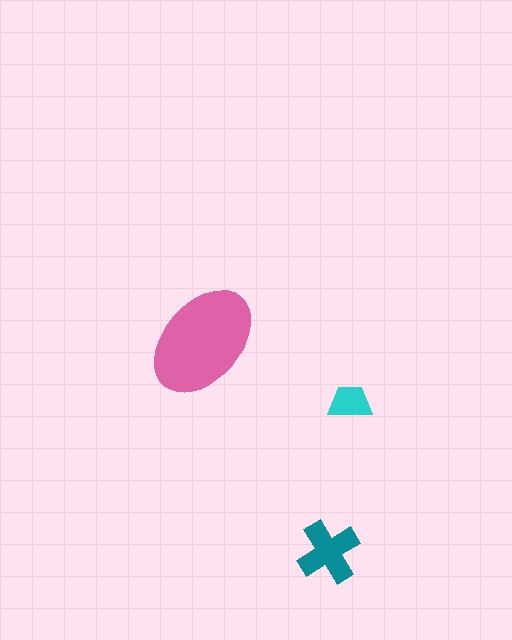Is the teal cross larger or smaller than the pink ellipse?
Smaller.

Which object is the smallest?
The cyan trapezoid.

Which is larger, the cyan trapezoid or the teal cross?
The teal cross.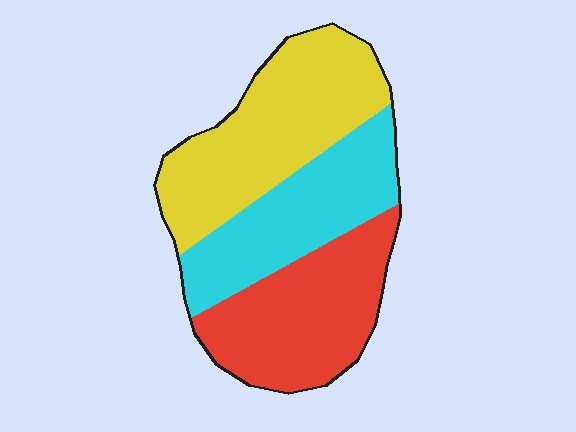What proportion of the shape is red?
Red takes up about one third (1/3) of the shape.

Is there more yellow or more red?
Yellow.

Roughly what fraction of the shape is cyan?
Cyan covers roughly 30% of the shape.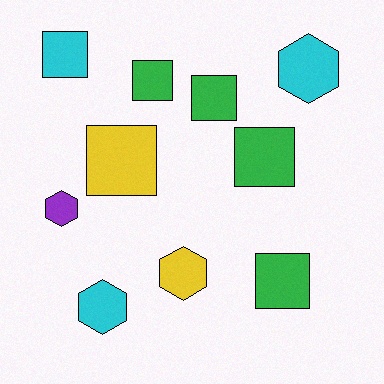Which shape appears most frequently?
Square, with 6 objects.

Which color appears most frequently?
Green, with 4 objects.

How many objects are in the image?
There are 10 objects.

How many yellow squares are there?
There is 1 yellow square.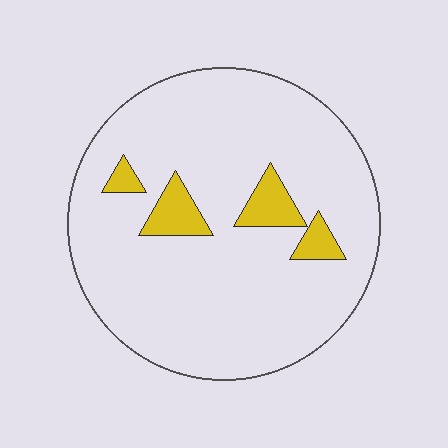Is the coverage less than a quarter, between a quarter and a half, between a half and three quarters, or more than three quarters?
Less than a quarter.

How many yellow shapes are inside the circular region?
4.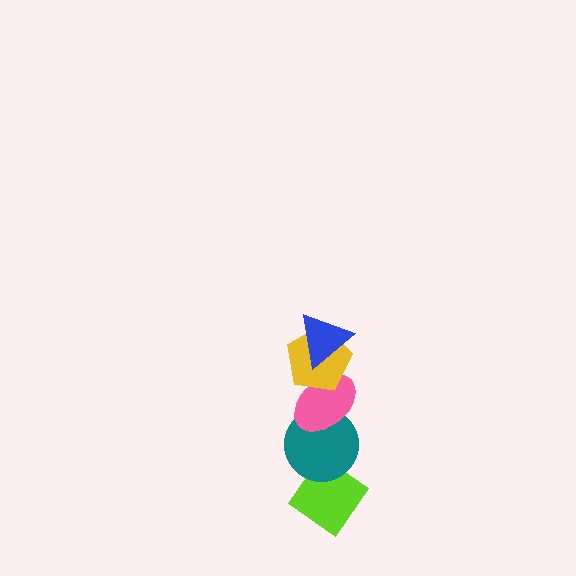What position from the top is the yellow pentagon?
The yellow pentagon is 2nd from the top.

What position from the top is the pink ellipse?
The pink ellipse is 3rd from the top.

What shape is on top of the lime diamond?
The teal circle is on top of the lime diamond.